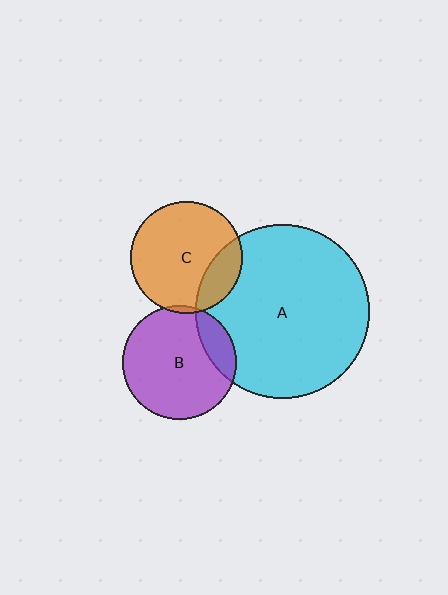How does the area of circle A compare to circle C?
Approximately 2.4 times.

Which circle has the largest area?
Circle A (cyan).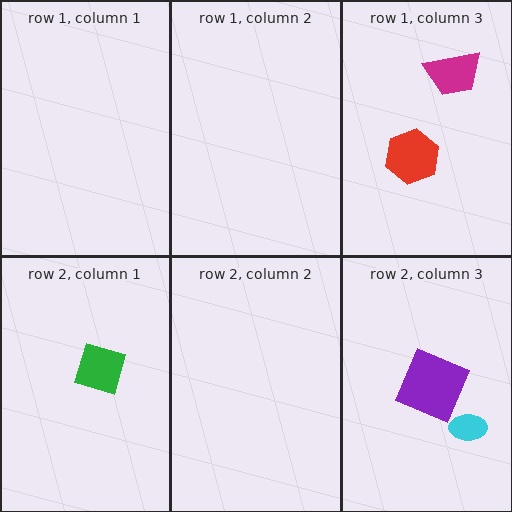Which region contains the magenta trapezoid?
The row 1, column 3 region.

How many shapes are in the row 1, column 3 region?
2.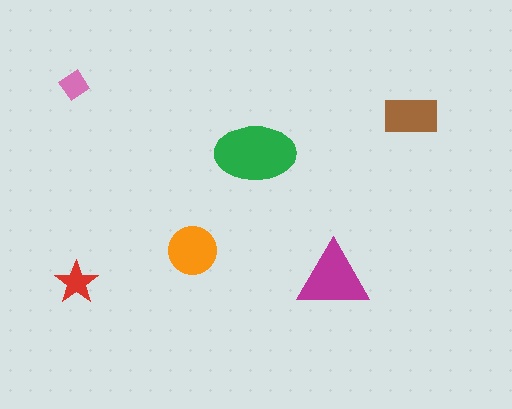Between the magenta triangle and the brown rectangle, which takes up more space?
The magenta triangle.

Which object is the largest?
The green ellipse.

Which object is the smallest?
The pink diamond.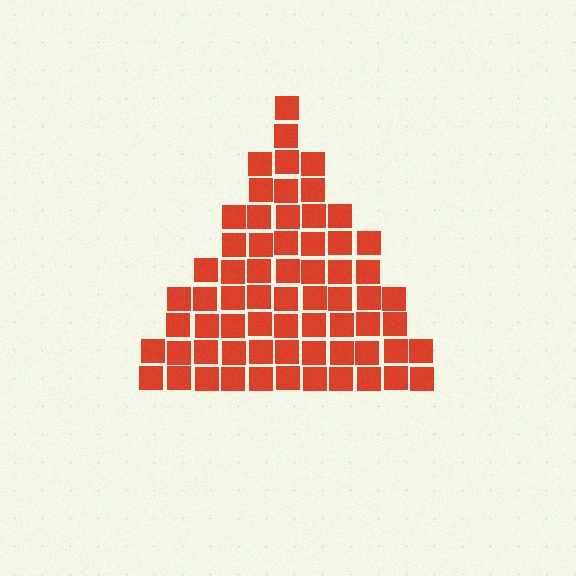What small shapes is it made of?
It is made of small squares.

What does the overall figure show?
The overall figure shows a triangle.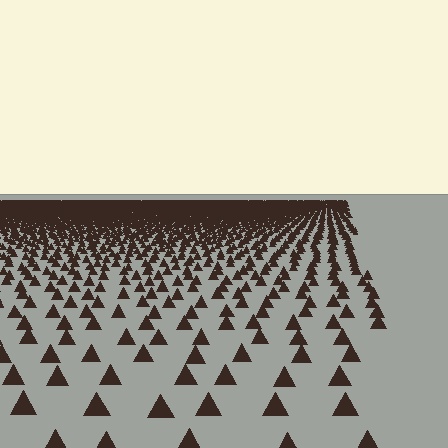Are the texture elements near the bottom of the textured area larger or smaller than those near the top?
Larger. Near the bottom, elements are closer to the viewer and appear at a bigger on-screen size.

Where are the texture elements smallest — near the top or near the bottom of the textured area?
Near the top.